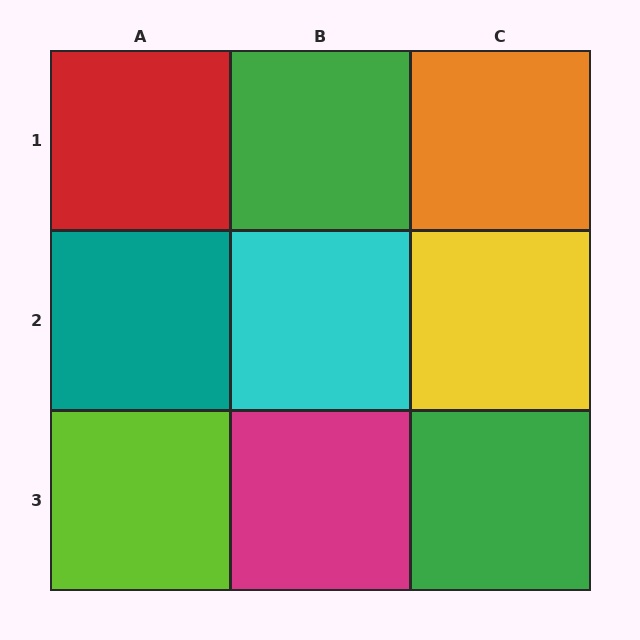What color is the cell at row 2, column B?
Cyan.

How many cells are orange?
1 cell is orange.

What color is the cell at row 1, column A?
Red.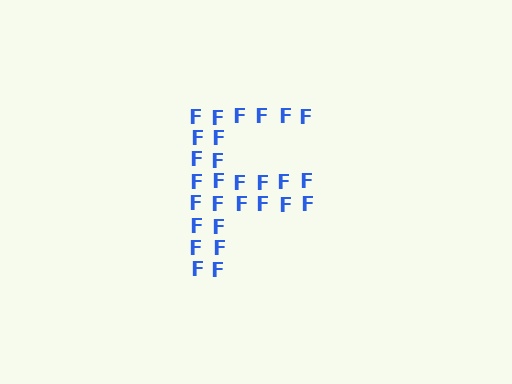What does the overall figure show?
The overall figure shows the letter F.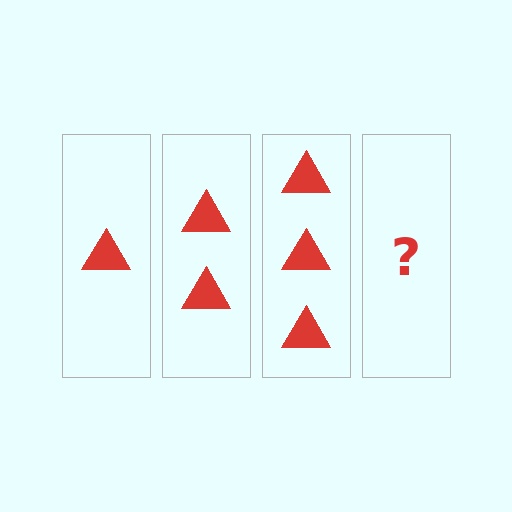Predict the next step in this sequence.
The next step is 4 triangles.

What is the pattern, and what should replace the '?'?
The pattern is that each step adds one more triangle. The '?' should be 4 triangles.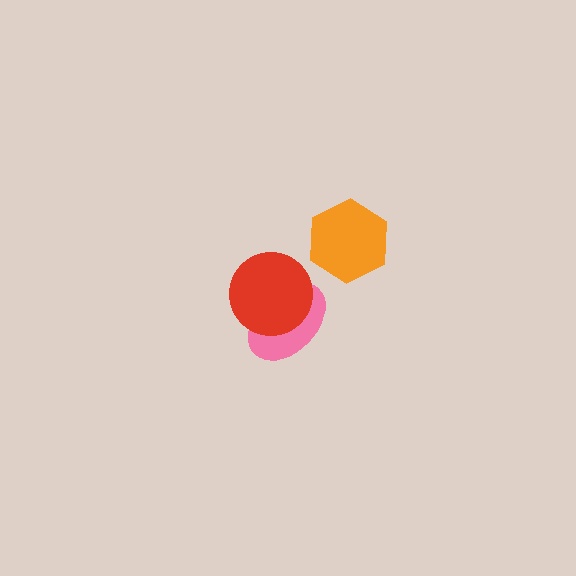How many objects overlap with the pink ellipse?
1 object overlaps with the pink ellipse.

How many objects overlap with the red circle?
1 object overlaps with the red circle.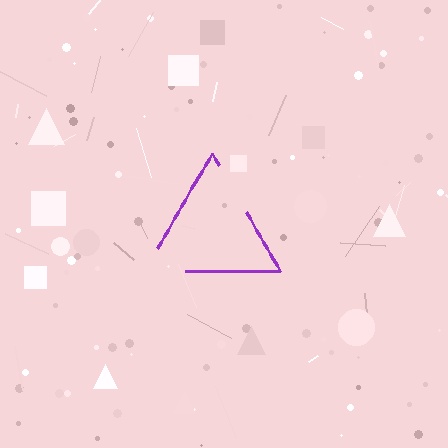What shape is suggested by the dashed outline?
The dashed outline suggests a triangle.